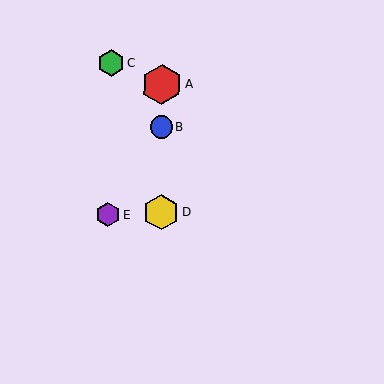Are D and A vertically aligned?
Yes, both are at x≈161.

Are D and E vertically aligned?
No, D is at x≈161 and E is at x≈108.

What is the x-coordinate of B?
Object B is at x≈161.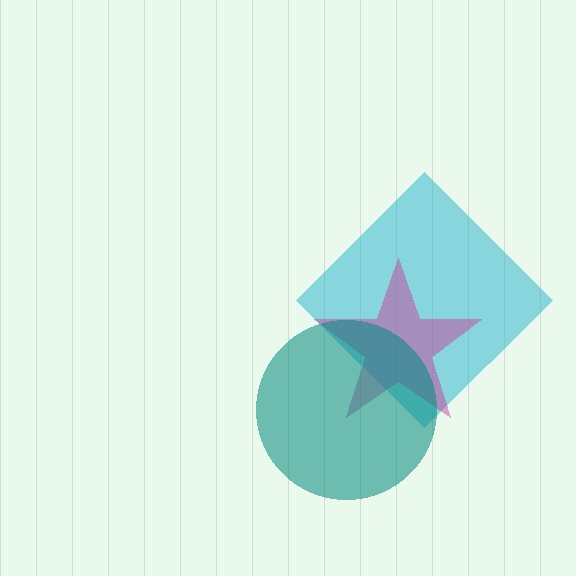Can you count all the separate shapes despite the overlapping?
Yes, there are 3 separate shapes.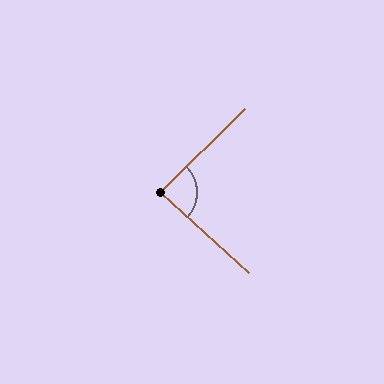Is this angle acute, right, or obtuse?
It is approximately a right angle.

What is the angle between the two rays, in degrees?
Approximately 87 degrees.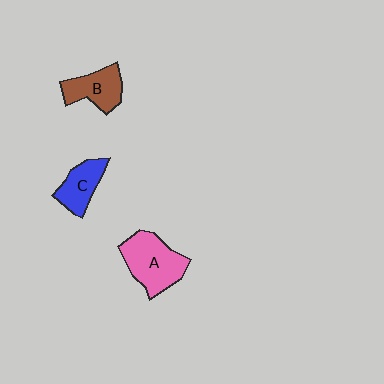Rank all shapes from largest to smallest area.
From largest to smallest: A (pink), B (brown), C (blue).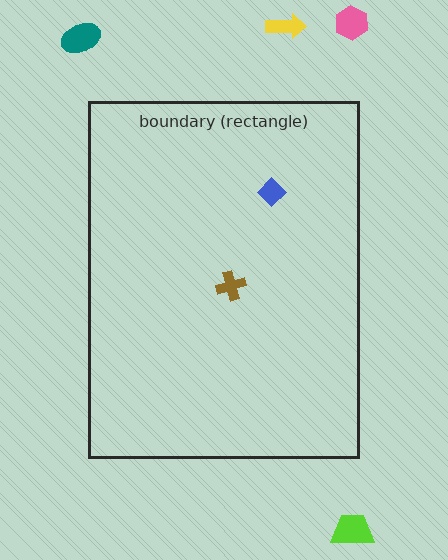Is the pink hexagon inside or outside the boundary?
Outside.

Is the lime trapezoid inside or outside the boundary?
Outside.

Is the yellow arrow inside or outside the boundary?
Outside.